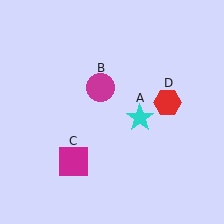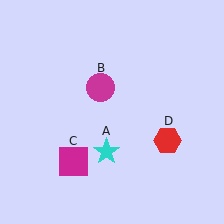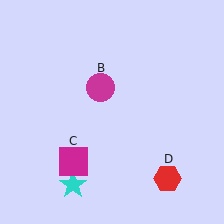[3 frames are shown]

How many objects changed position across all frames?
2 objects changed position: cyan star (object A), red hexagon (object D).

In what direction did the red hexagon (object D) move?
The red hexagon (object D) moved down.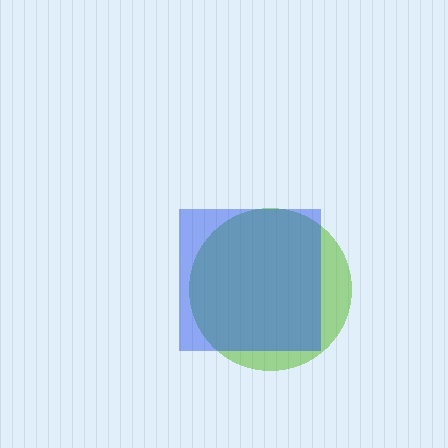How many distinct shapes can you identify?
There are 2 distinct shapes: a lime circle, a blue square.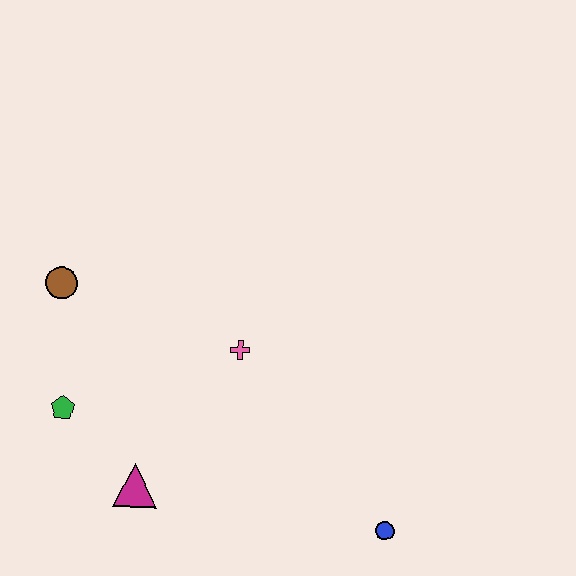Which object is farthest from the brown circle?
The blue circle is farthest from the brown circle.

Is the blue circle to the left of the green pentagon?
No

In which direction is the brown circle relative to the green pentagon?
The brown circle is above the green pentagon.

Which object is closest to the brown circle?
The green pentagon is closest to the brown circle.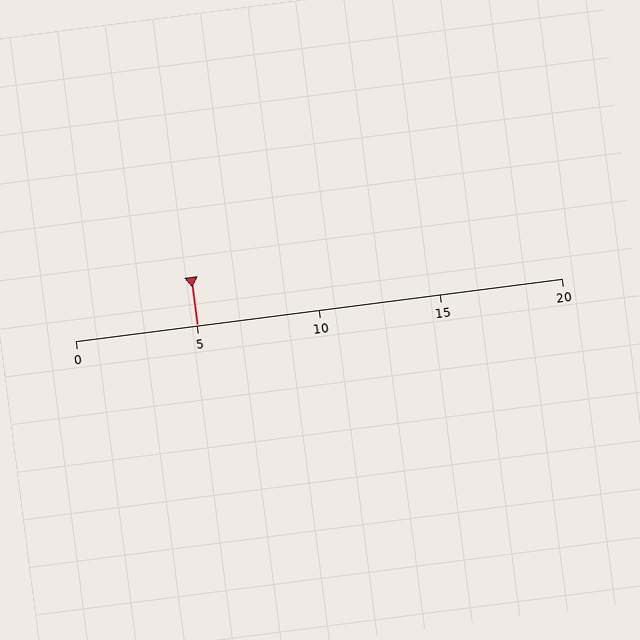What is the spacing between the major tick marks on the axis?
The major ticks are spaced 5 apart.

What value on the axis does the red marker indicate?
The marker indicates approximately 5.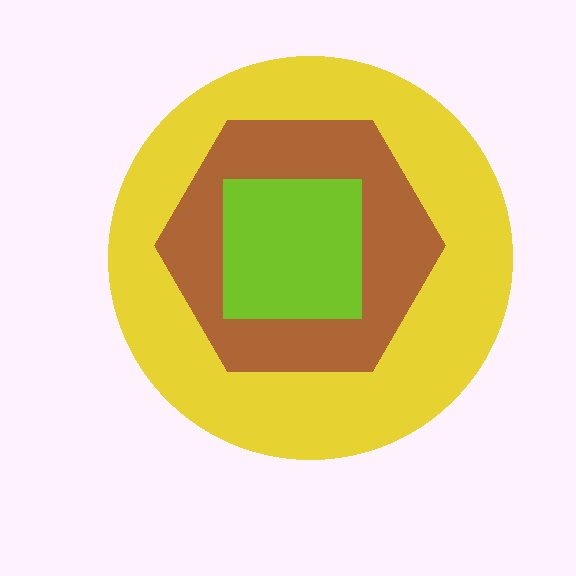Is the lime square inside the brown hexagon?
Yes.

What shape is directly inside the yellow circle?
The brown hexagon.